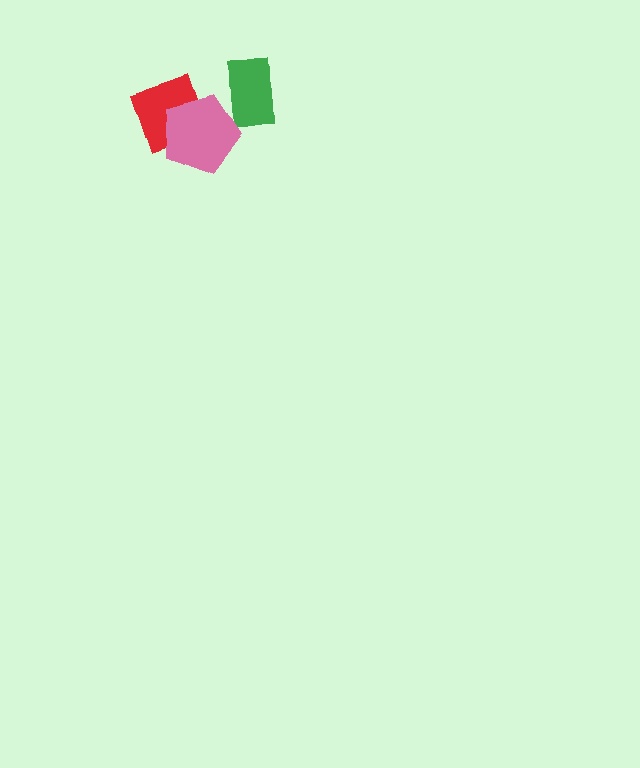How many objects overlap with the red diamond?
1 object overlaps with the red diamond.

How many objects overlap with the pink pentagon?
2 objects overlap with the pink pentagon.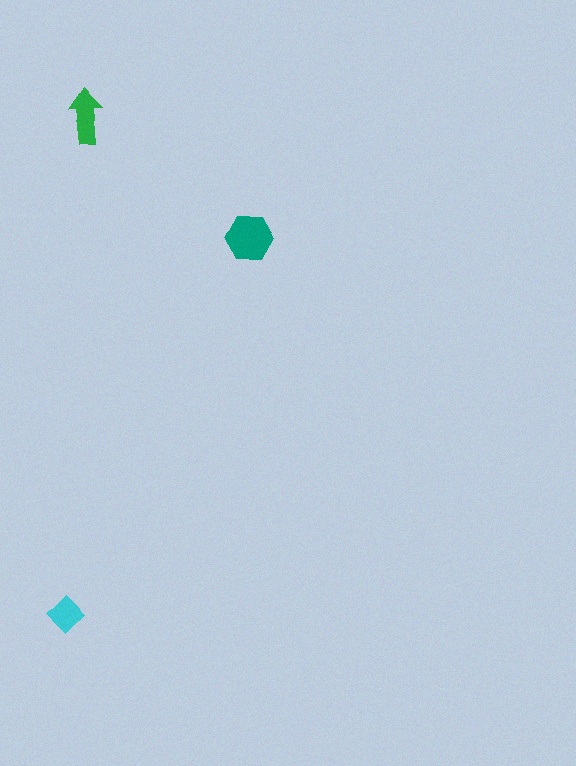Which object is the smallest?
The cyan diamond.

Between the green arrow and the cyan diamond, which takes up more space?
The green arrow.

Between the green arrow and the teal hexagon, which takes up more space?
The teal hexagon.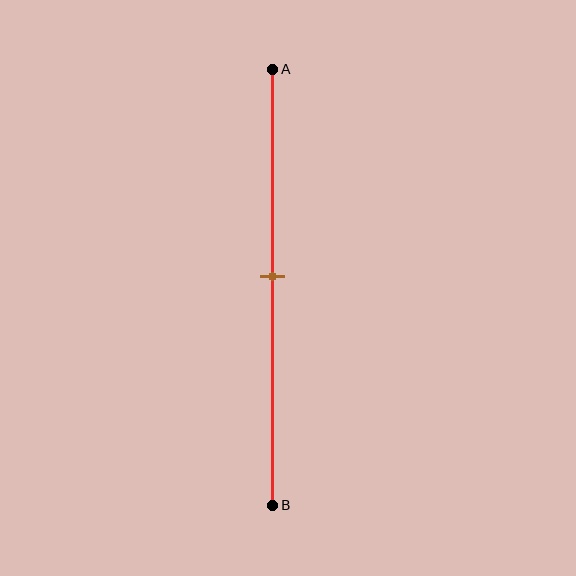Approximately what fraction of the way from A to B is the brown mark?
The brown mark is approximately 50% of the way from A to B.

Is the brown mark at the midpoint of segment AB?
Yes, the mark is approximately at the midpoint.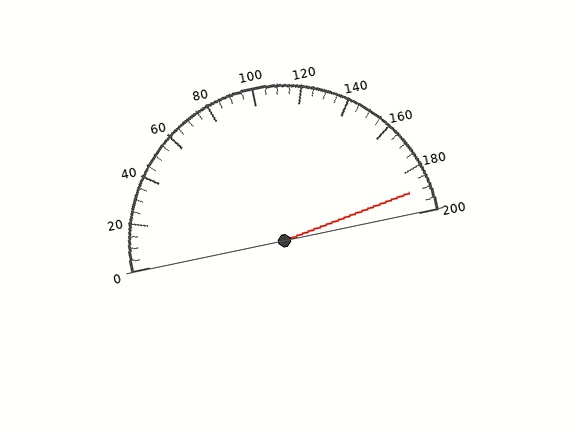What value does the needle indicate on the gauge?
The needle indicates approximately 190.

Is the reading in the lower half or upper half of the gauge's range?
The reading is in the upper half of the range (0 to 200).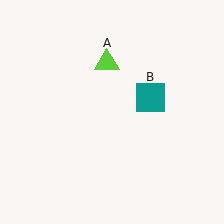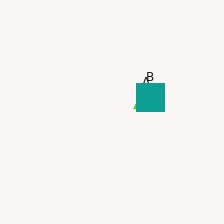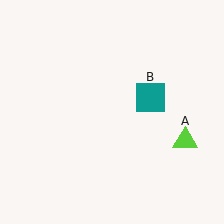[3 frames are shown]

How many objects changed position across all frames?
1 object changed position: lime triangle (object A).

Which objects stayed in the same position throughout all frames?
Teal square (object B) remained stationary.